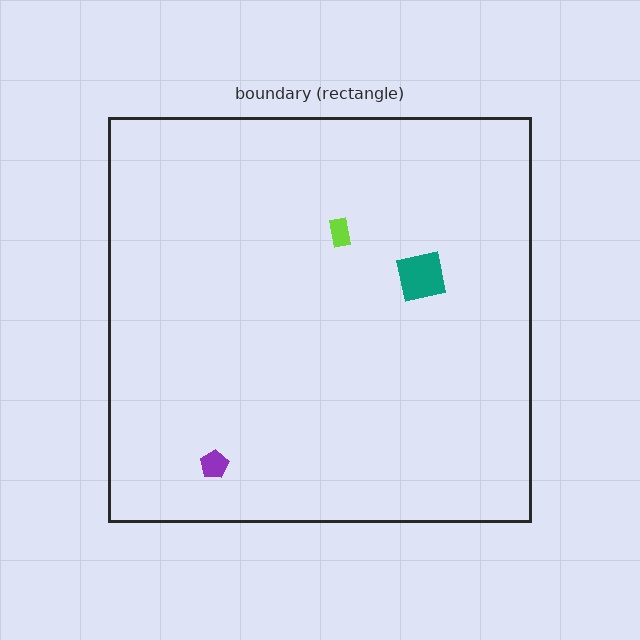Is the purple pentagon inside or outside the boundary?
Inside.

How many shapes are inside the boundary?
3 inside, 0 outside.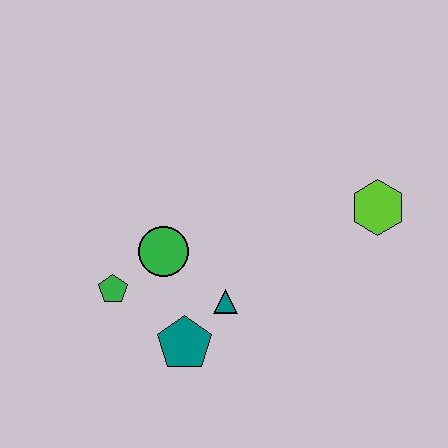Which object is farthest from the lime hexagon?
The green pentagon is farthest from the lime hexagon.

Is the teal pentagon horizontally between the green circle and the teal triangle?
Yes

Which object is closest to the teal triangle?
The teal pentagon is closest to the teal triangle.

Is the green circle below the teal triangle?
No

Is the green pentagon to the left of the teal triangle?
Yes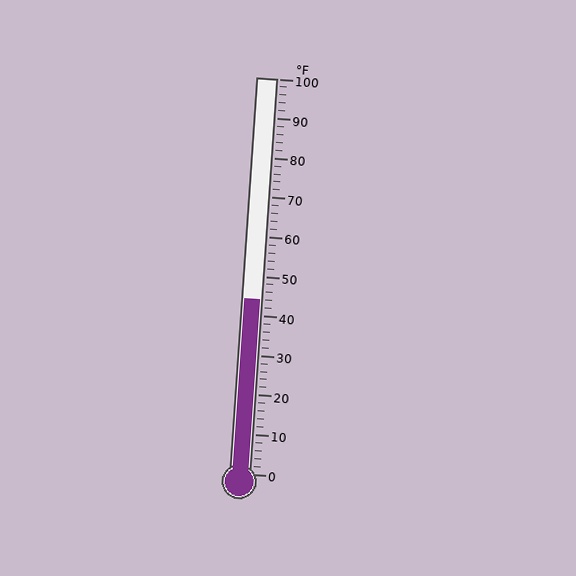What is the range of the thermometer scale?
The thermometer scale ranges from 0°F to 100°F.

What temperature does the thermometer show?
The thermometer shows approximately 44°F.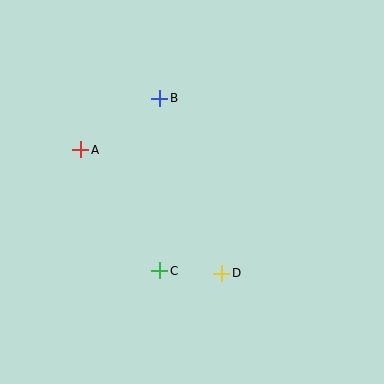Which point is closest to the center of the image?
Point C at (160, 271) is closest to the center.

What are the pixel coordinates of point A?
Point A is at (81, 150).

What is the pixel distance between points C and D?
The distance between C and D is 62 pixels.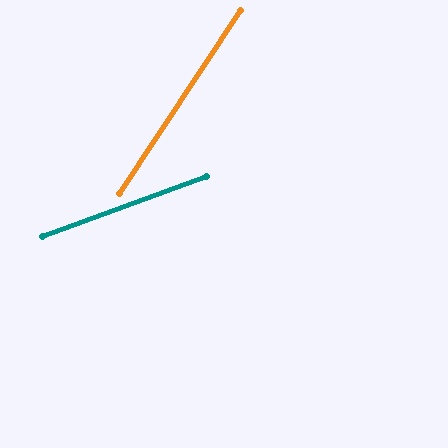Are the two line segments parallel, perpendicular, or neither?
Neither parallel nor perpendicular — they differ by about 36°.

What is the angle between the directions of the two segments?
Approximately 36 degrees.